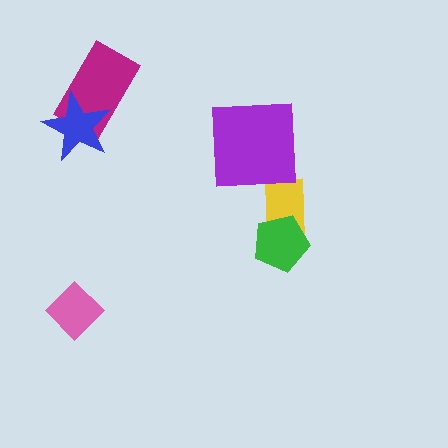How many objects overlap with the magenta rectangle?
1 object overlaps with the magenta rectangle.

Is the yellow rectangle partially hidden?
Yes, it is partially covered by another shape.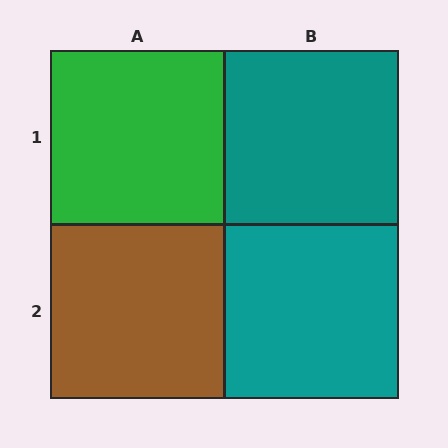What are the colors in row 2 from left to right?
Brown, teal.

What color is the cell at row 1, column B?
Teal.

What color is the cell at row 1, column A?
Green.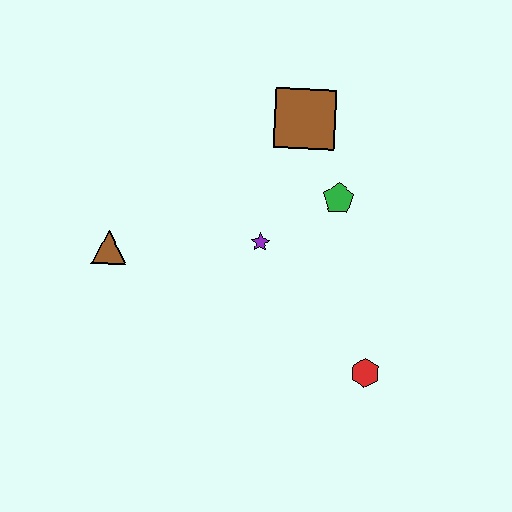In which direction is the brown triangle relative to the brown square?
The brown triangle is to the left of the brown square.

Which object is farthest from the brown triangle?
The red hexagon is farthest from the brown triangle.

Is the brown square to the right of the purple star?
Yes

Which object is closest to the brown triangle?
The purple star is closest to the brown triangle.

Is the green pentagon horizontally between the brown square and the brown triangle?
No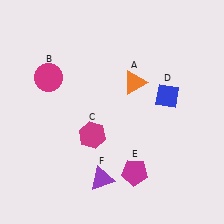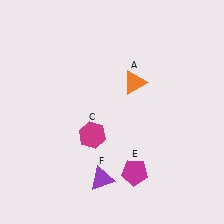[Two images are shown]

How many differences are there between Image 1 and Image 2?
There are 2 differences between the two images.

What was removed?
The magenta circle (B), the blue diamond (D) were removed in Image 2.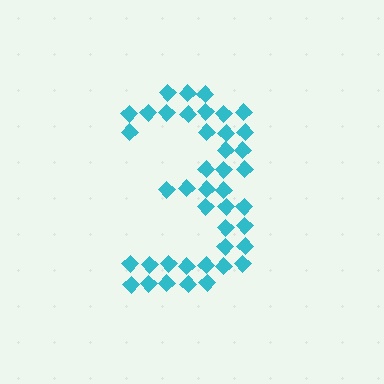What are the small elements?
The small elements are diamonds.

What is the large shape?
The large shape is the digit 3.